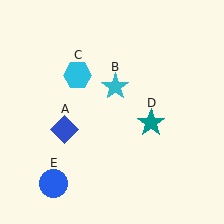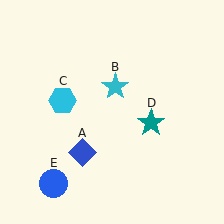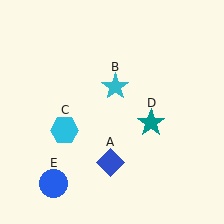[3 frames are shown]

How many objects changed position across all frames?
2 objects changed position: blue diamond (object A), cyan hexagon (object C).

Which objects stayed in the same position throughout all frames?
Cyan star (object B) and teal star (object D) and blue circle (object E) remained stationary.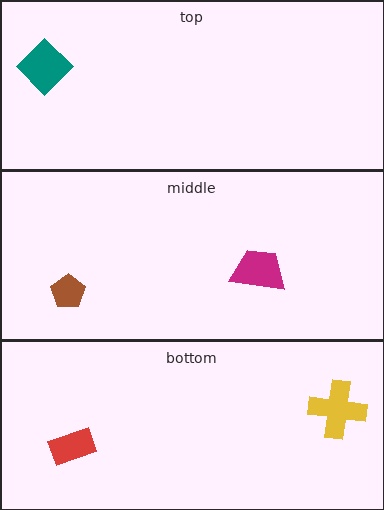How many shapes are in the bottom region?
2.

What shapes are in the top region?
The teal diamond.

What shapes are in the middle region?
The brown pentagon, the magenta trapezoid.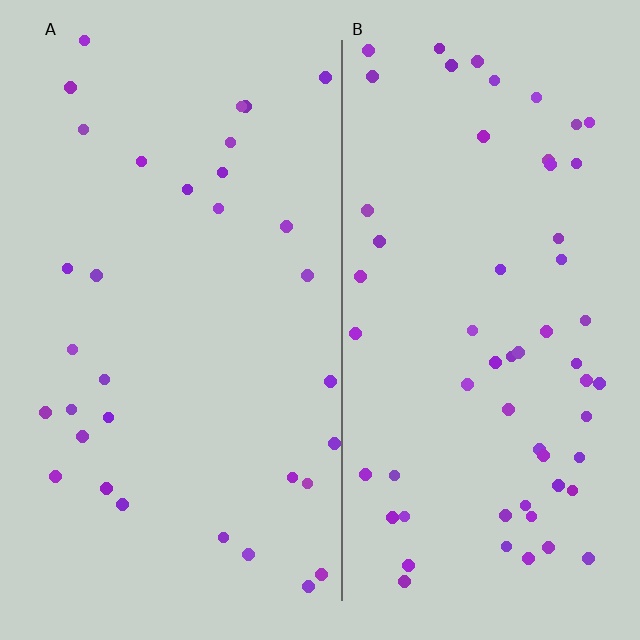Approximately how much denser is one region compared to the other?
Approximately 1.8× — region B over region A.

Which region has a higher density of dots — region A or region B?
B (the right).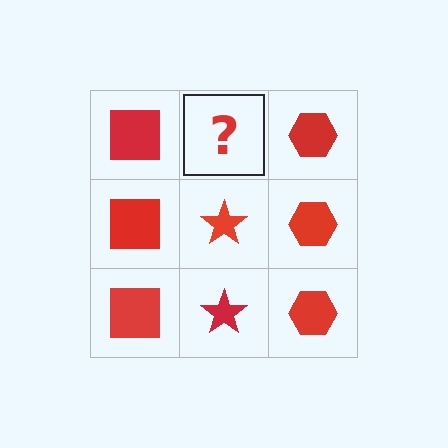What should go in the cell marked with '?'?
The missing cell should contain a red star.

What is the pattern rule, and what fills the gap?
The rule is that each column has a consistent shape. The gap should be filled with a red star.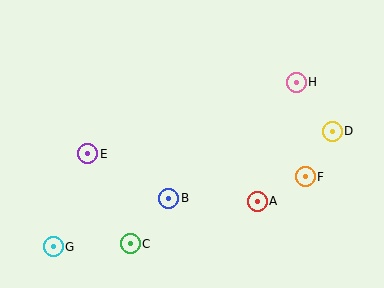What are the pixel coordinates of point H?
Point H is at (296, 82).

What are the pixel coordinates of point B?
Point B is at (169, 198).